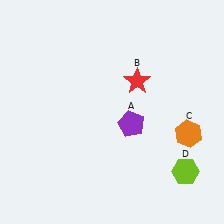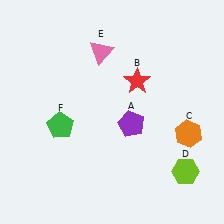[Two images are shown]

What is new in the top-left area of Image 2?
A pink triangle (E) was added in the top-left area of Image 2.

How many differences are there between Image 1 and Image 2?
There are 2 differences between the two images.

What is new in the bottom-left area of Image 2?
A green pentagon (F) was added in the bottom-left area of Image 2.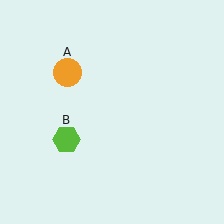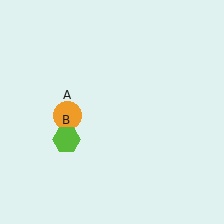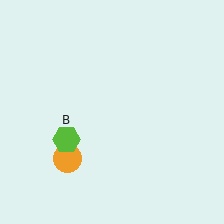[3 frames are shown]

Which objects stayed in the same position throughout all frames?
Lime hexagon (object B) remained stationary.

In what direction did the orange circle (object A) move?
The orange circle (object A) moved down.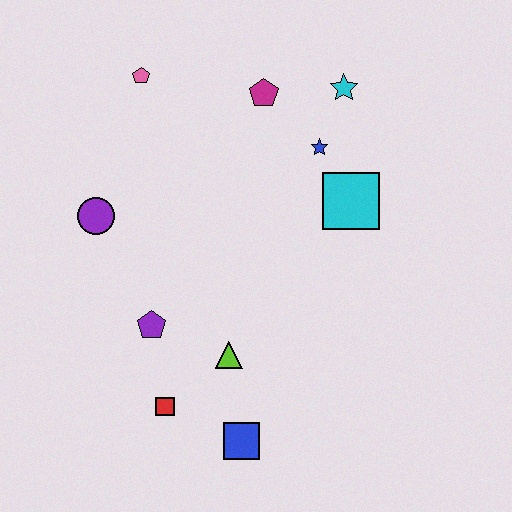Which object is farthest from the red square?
The cyan star is farthest from the red square.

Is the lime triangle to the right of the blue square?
No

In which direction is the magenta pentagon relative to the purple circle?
The magenta pentagon is to the right of the purple circle.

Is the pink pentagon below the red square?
No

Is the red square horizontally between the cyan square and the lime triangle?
No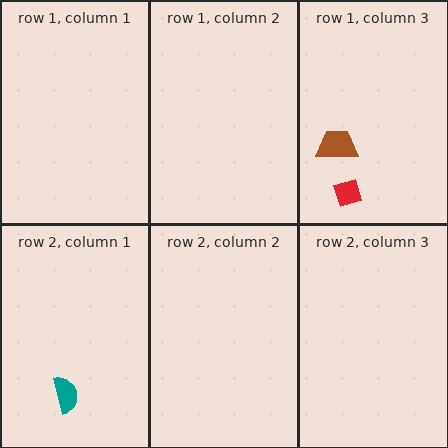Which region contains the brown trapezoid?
The row 1, column 3 region.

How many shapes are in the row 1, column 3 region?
2.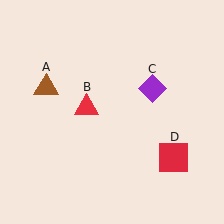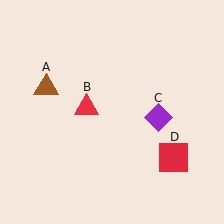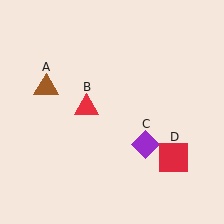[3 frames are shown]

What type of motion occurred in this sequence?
The purple diamond (object C) rotated clockwise around the center of the scene.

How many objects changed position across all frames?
1 object changed position: purple diamond (object C).